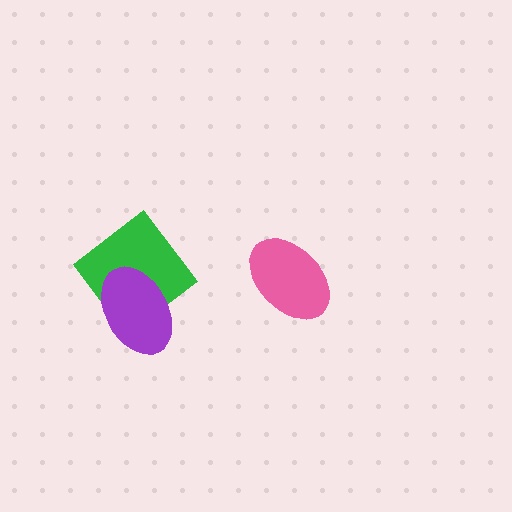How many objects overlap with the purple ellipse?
1 object overlaps with the purple ellipse.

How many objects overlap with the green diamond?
1 object overlaps with the green diamond.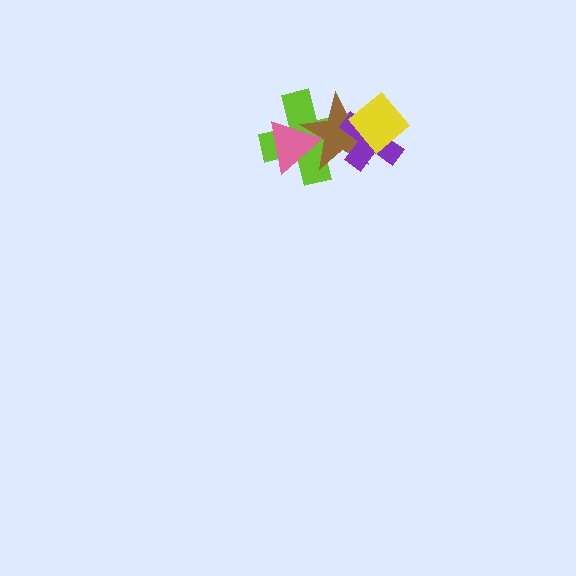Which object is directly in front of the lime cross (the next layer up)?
The pink triangle is directly in front of the lime cross.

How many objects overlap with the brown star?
4 objects overlap with the brown star.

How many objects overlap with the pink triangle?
2 objects overlap with the pink triangle.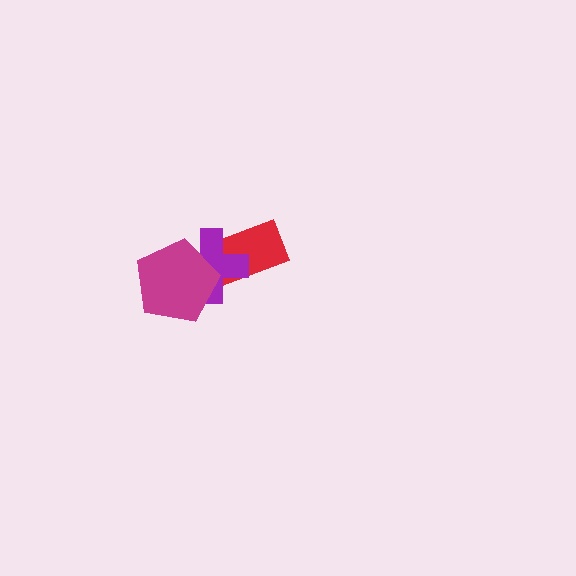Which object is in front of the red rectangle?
The purple cross is in front of the red rectangle.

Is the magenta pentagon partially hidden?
No, no other shape covers it.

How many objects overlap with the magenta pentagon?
1 object overlaps with the magenta pentagon.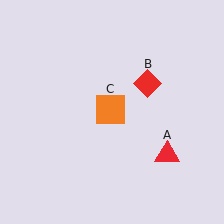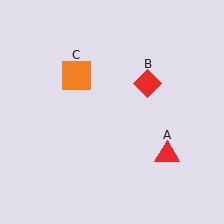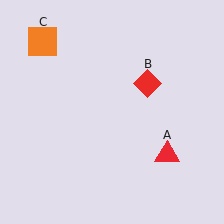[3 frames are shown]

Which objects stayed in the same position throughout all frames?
Red triangle (object A) and red diamond (object B) remained stationary.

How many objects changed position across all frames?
1 object changed position: orange square (object C).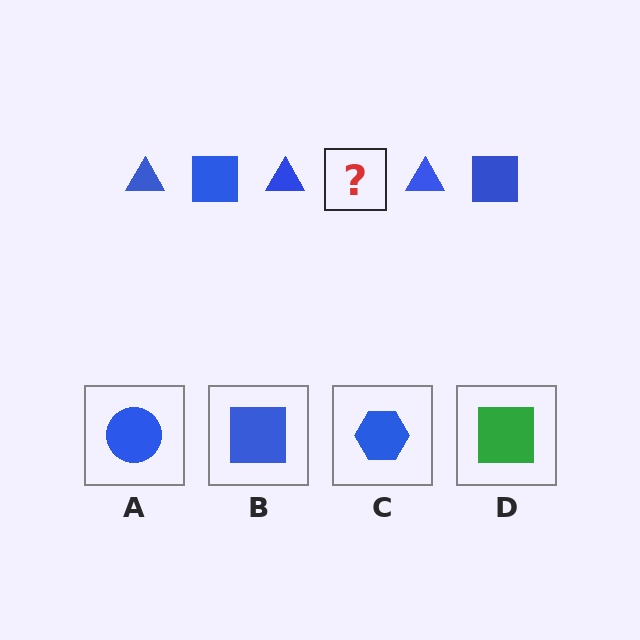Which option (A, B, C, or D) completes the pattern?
B.